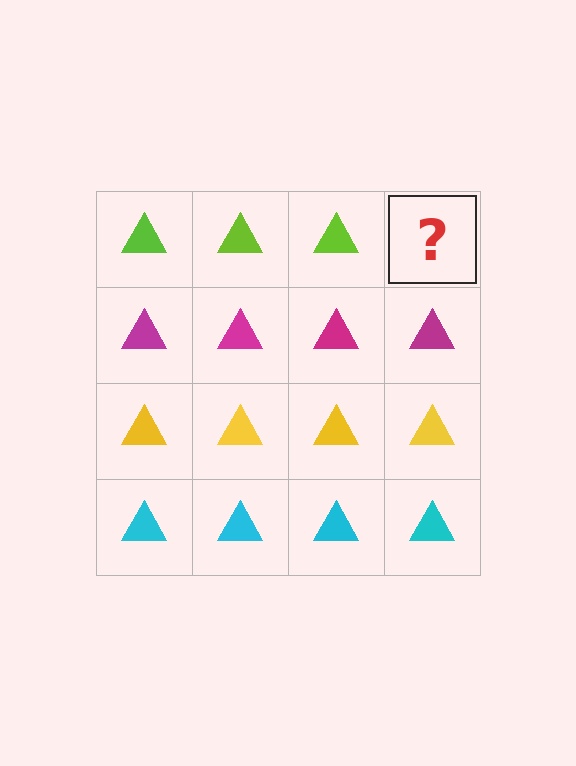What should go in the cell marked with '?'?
The missing cell should contain a lime triangle.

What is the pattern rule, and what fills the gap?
The rule is that each row has a consistent color. The gap should be filled with a lime triangle.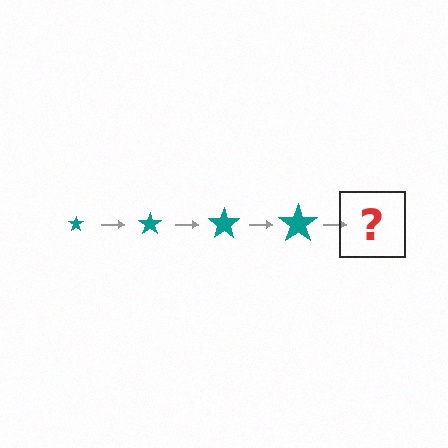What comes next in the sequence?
The next element should be a teal star, larger than the previous one.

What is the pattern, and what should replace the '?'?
The pattern is that the star gets progressively larger each step. The '?' should be a teal star, larger than the previous one.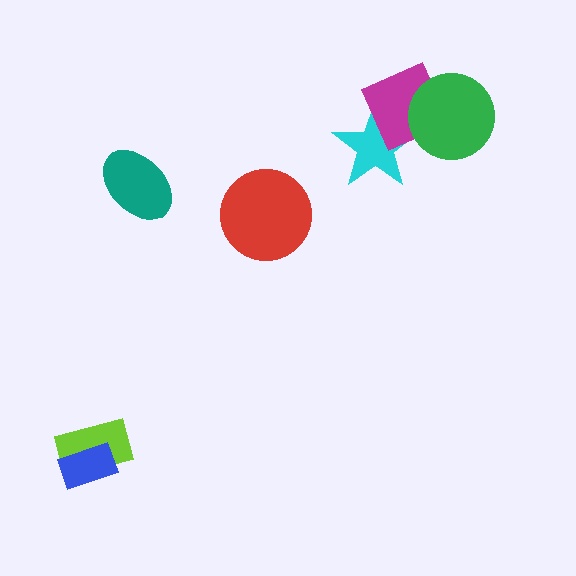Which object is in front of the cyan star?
The magenta diamond is in front of the cyan star.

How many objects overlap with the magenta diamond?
2 objects overlap with the magenta diamond.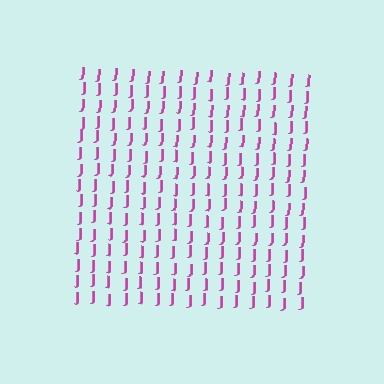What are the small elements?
The small elements are letter J's.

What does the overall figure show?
The overall figure shows a square.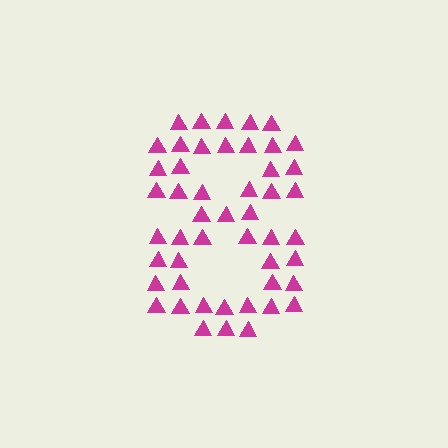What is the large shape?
The large shape is the digit 8.